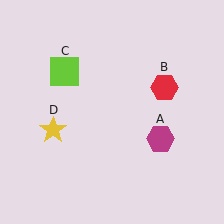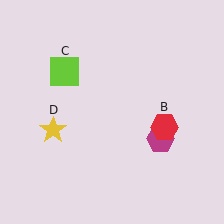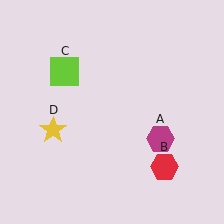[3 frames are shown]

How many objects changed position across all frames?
1 object changed position: red hexagon (object B).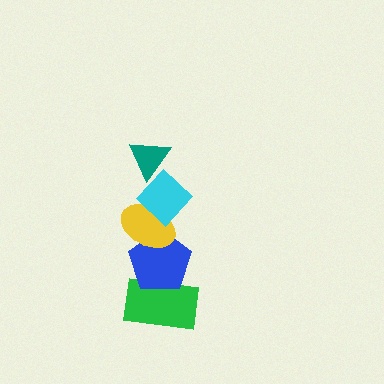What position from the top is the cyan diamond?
The cyan diamond is 2nd from the top.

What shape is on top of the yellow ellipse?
The cyan diamond is on top of the yellow ellipse.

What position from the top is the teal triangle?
The teal triangle is 1st from the top.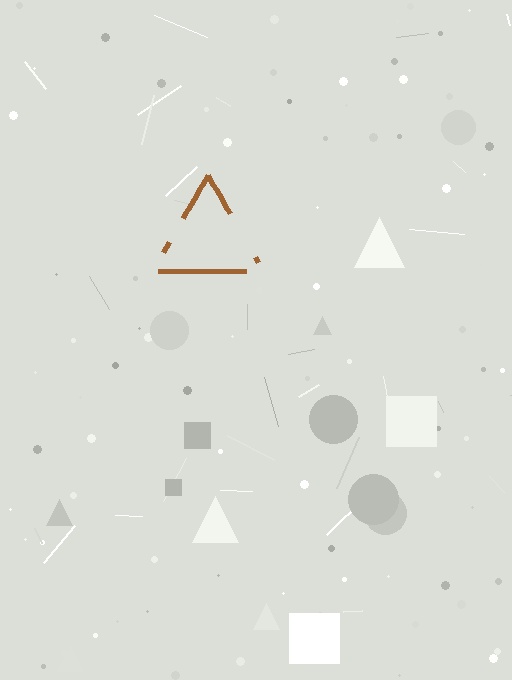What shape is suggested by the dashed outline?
The dashed outline suggests a triangle.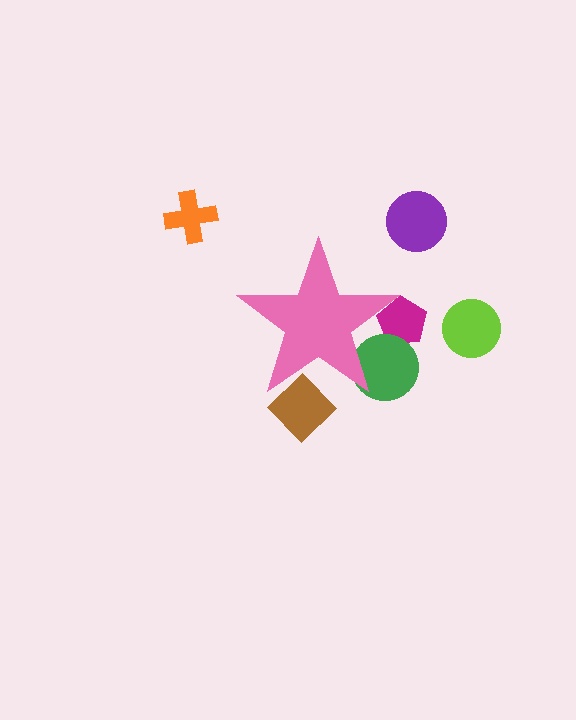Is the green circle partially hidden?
Yes, the green circle is partially hidden behind the pink star.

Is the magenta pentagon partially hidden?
Yes, the magenta pentagon is partially hidden behind the pink star.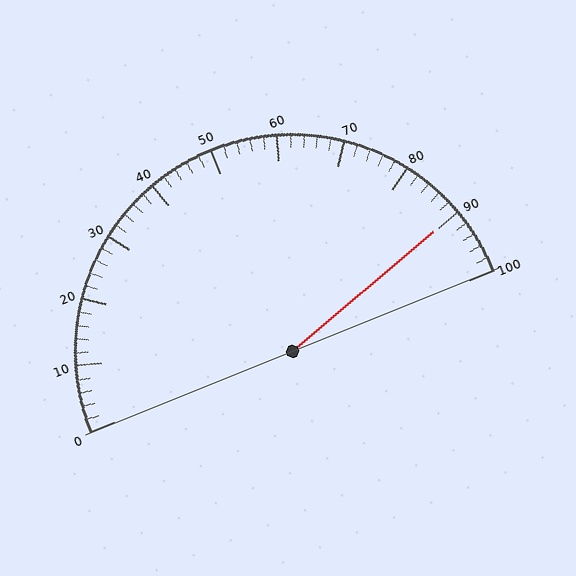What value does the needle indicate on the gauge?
The needle indicates approximately 90.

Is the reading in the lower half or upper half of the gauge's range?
The reading is in the upper half of the range (0 to 100).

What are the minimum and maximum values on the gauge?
The gauge ranges from 0 to 100.